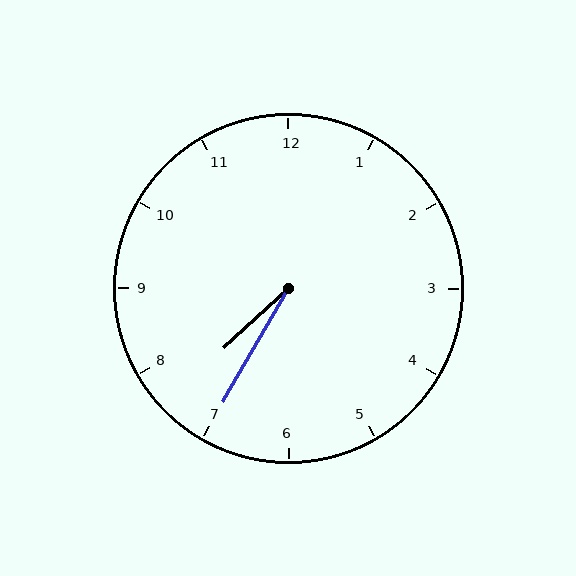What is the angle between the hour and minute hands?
Approximately 18 degrees.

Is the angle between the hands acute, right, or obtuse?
It is acute.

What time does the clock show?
7:35.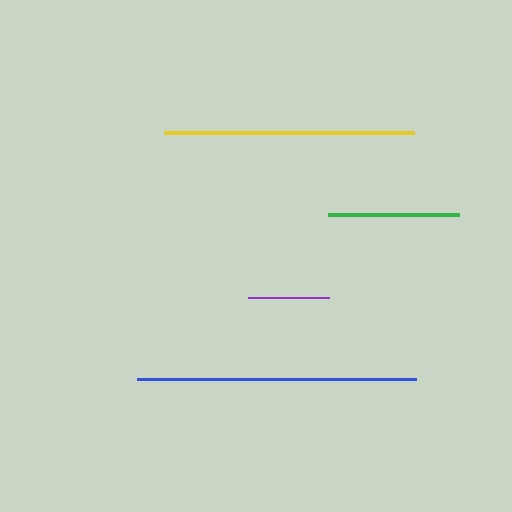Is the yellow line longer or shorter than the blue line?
The blue line is longer than the yellow line.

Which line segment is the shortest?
The purple line is the shortest at approximately 81 pixels.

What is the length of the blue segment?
The blue segment is approximately 279 pixels long.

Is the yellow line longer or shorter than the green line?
The yellow line is longer than the green line.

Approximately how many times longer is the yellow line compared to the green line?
The yellow line is approximately 1.9 times the length of the green line.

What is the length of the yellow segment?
The yellow segment is approximately 250 pixels long.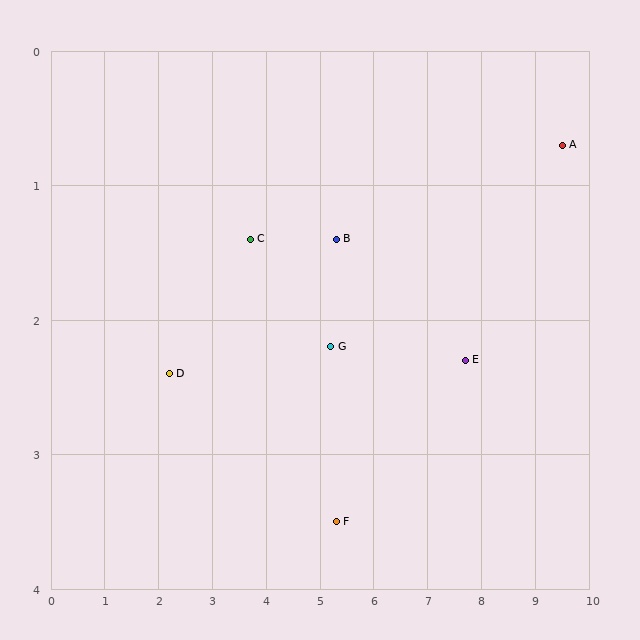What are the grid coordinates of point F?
Point F is at approximately (5.3, 3.5).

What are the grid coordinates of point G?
Point G is at approximately (5.2, 2.2).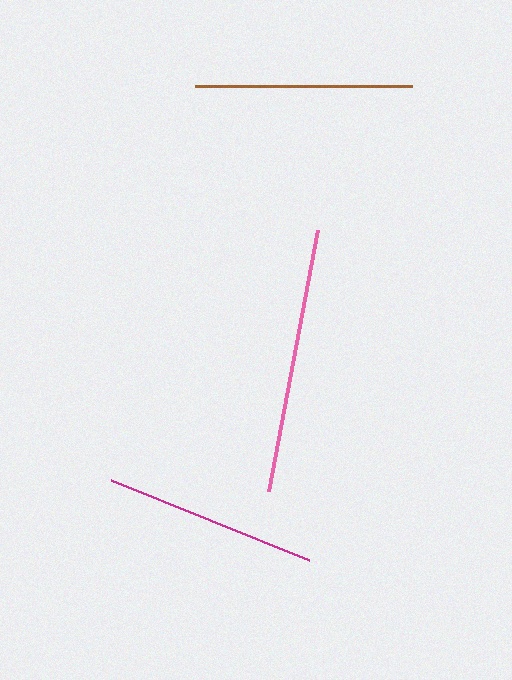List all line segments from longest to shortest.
From longest to shortest: pink, brown, magenta.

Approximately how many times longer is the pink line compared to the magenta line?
The pink line is approximately 1.2 times the length of the magenta line.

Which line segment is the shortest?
The magenta line is the shortest at approximately 213 pixels.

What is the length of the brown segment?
The brown segment is approximately 217 pixels long.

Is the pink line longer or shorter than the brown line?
The pink line is longer than the brown line.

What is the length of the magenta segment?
The magenta segment is approximately 213 pixels long.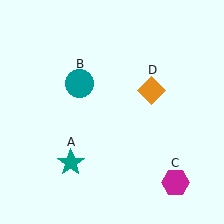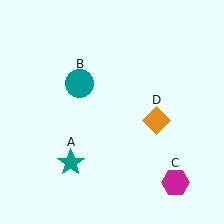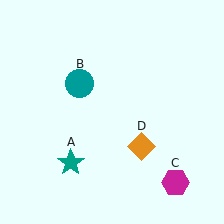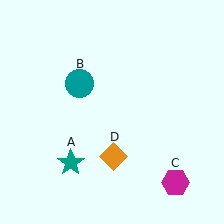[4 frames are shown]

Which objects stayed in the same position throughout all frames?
Teal star (object A) and teal circle (object B) and magenta hexagon (object C) remained stationary.